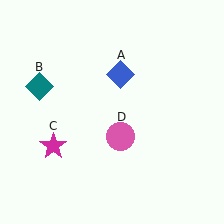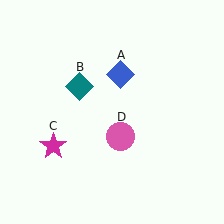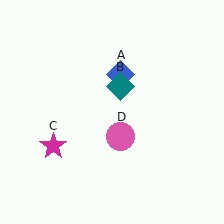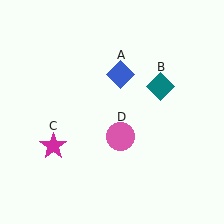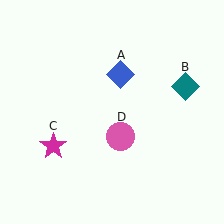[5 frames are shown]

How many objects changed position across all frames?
1 object changed position: teal diamond (object B).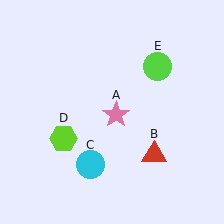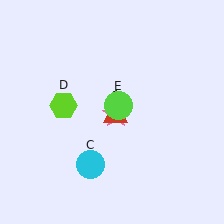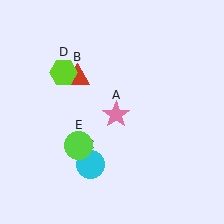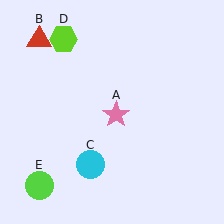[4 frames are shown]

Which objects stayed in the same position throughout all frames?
Pink star (object A) and cyan circle (object C) remained stationary.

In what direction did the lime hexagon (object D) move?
The lime hexagon (object D) moved up.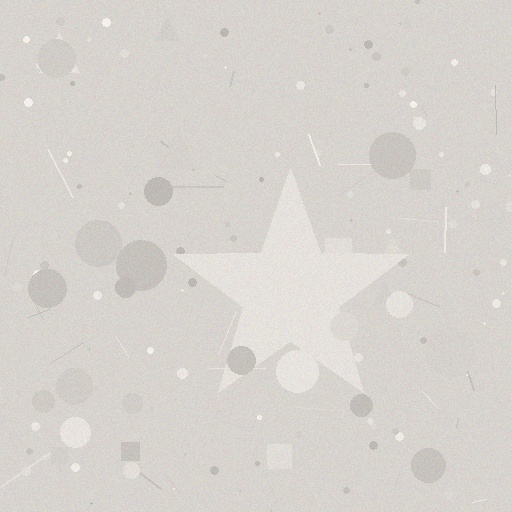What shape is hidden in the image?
A star is hidden in the image.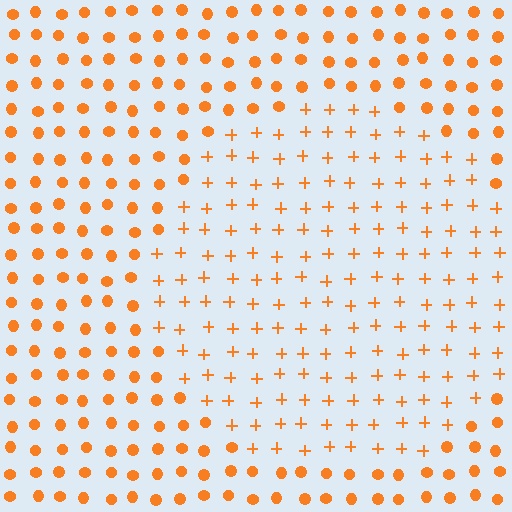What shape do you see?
I see a circle.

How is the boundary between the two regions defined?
The boundary is defined by a change in element shape: plus signs inside vs. circles outside. All elements share the same color and spacing.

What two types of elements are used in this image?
The image uses plus signs inside the circle region and circles outside it.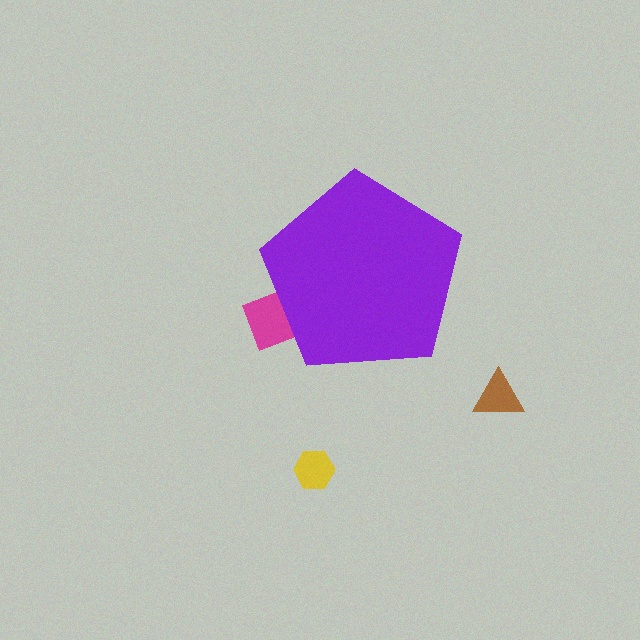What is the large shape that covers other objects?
A purple pentagon.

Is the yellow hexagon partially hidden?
No, the yellow hexagon is fully visible.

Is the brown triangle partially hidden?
No, the brown triangle is fully visible.